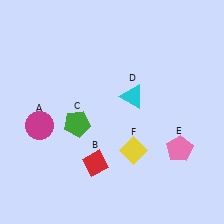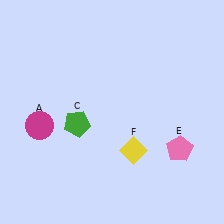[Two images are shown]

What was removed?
The red diamond (B), the cyan triangle (D) were removed in Image 2.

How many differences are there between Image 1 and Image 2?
There are 2 differences between the two images.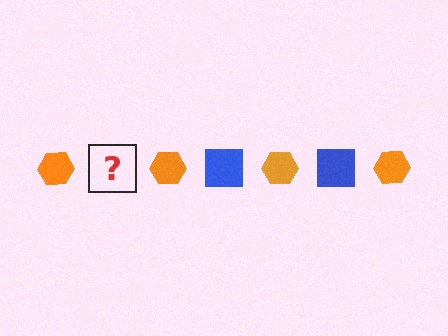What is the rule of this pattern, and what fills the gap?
The rule is that the pattern alternates between orange hexagon and blue square. The gap should be filled with a blue square.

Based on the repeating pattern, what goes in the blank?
The blank should be a blue square.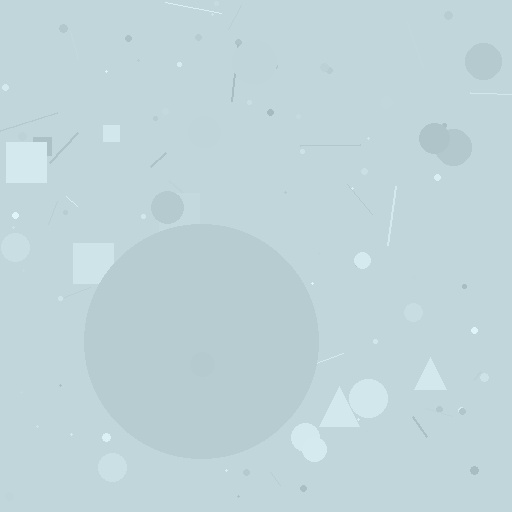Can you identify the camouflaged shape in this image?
The camouflaged shape is a circle.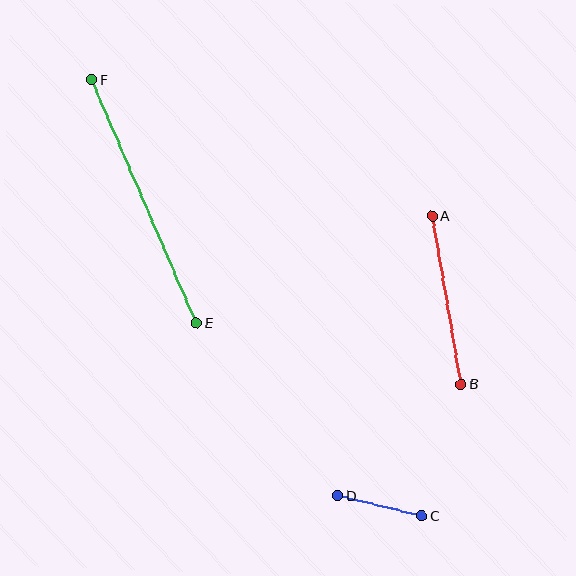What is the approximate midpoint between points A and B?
The midpoint is at approximately (447, 300) pixels.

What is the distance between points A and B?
The distance is approximately 171 pixels.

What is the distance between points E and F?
The distance is approximately 265 pixels.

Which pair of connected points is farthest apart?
Points E and F are farthest apart.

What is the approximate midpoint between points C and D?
The midpoint is at approximately (380, 506) pixels.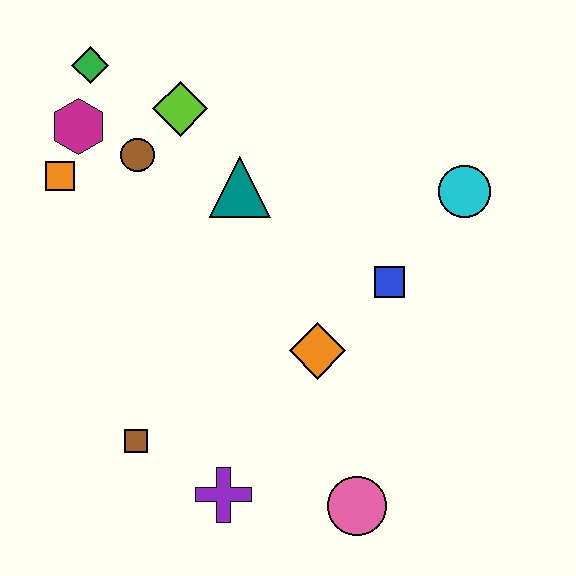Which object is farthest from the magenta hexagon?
The pink circle is farthest from the magenta hexagon.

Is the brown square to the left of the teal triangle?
Yes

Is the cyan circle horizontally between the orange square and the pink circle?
No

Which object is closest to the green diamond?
The magenta hexagon is closest to the green diamond.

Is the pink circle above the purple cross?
No